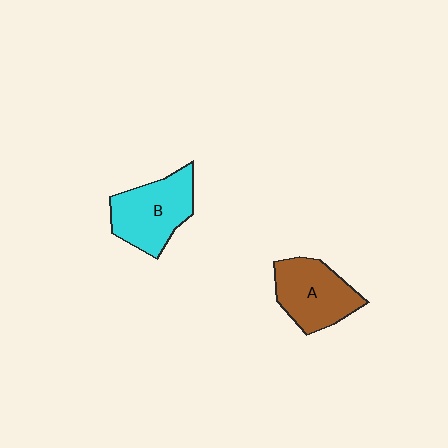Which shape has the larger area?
Shape B (cyan).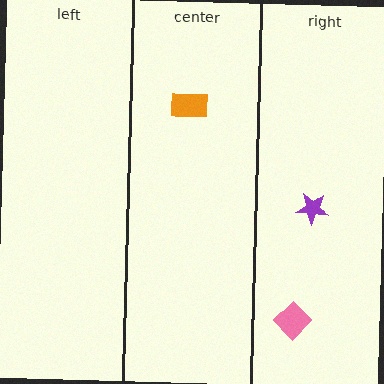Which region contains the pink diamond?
The right region.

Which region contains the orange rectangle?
The center region.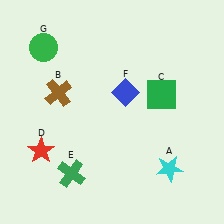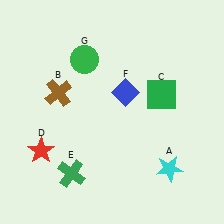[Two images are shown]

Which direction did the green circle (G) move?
The green circle (G) moved right.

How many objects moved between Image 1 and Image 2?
1 object moved between the two images.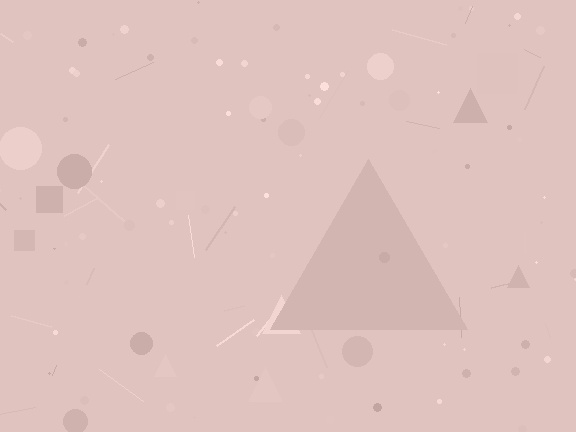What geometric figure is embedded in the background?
A triangle is embedded in the background.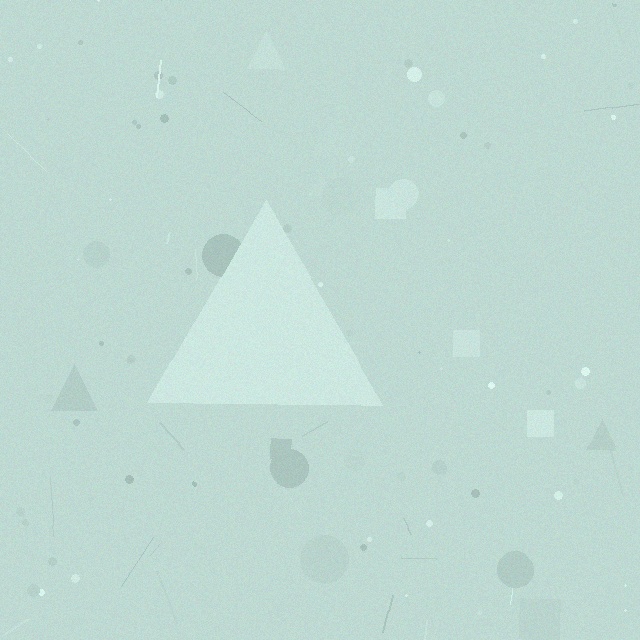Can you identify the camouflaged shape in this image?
The camouflaged shape is a triangle.